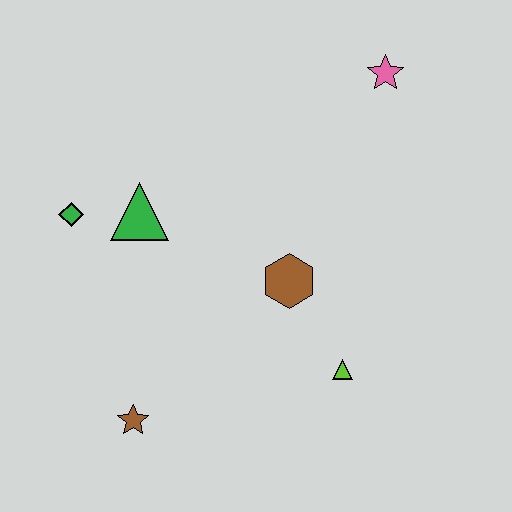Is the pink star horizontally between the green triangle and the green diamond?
No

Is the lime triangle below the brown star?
No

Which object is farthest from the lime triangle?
The green diamond is farthest from the lime triangle.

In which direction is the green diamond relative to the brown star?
The green diamond is above the brown star.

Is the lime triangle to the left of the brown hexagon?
No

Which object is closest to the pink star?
The brown hexagon is closest to the pink star.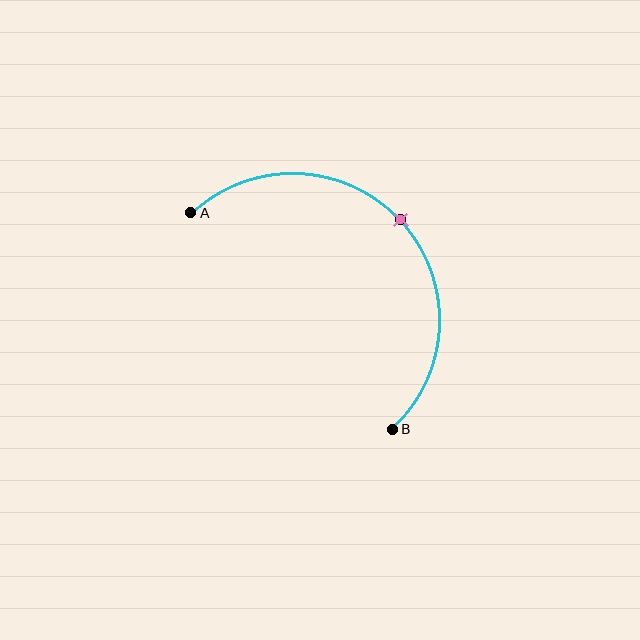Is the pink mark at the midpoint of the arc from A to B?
Yes. The pink mark lies on the arc at equal arc-length from both A and B — it is the arc midpoint.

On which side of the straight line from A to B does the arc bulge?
The arc bulges above and to the right of the straight line connecting A and B.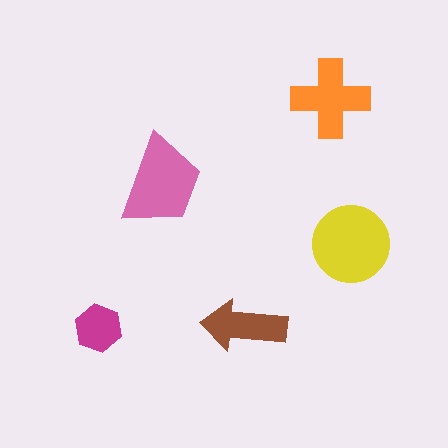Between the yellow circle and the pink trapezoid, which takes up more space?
The yellow circle.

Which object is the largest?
The yellow circle.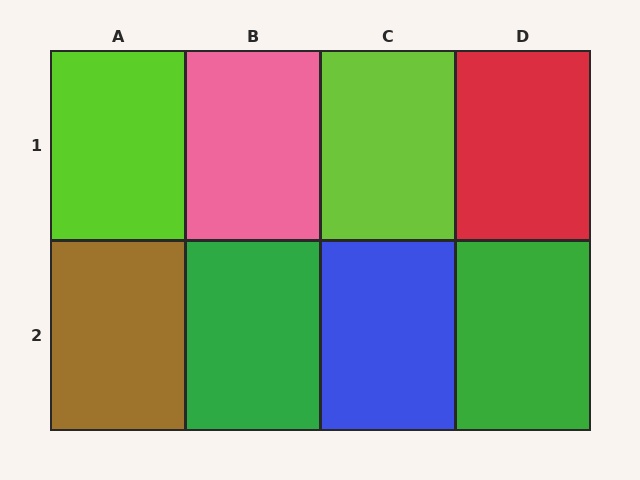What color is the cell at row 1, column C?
Lime.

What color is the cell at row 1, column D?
Red.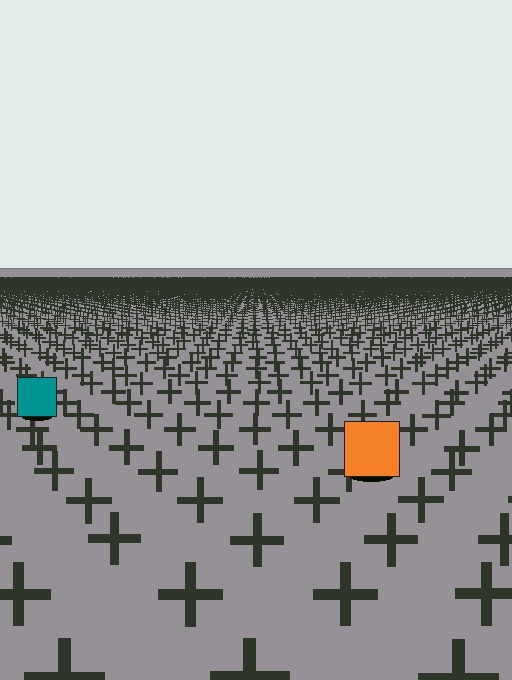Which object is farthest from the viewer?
The teal square is farthest from the viewer. It appears smaller and the ground texture around it is denser.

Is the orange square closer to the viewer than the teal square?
Yes. The orange square is closer — you can tell from the texture gradient: the ground texture is coarser near it.